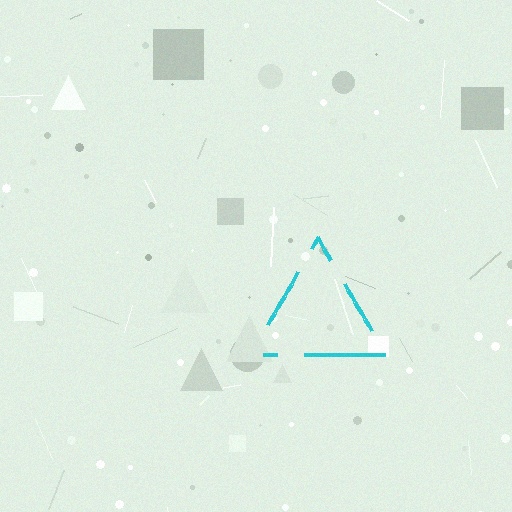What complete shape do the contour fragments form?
The contour fragments form a triangle.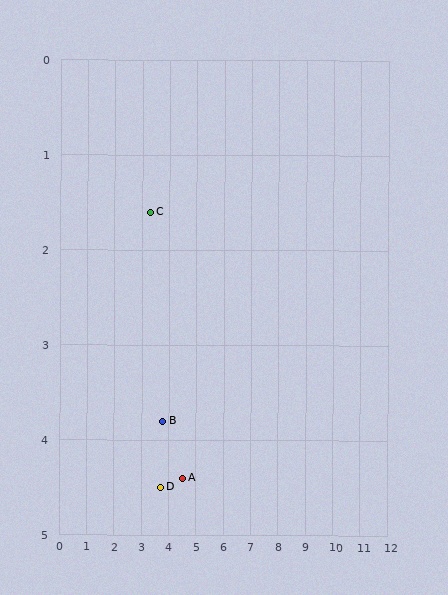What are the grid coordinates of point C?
Point C is at approximately (3.3, 1.6).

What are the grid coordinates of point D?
Point D is at approximately (3.7, 4.5).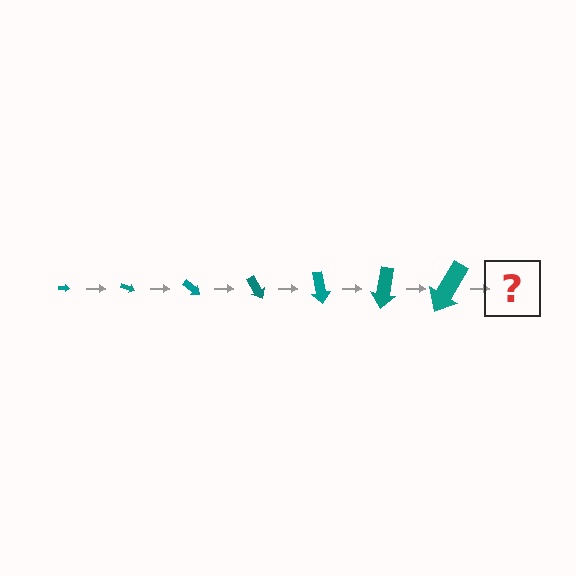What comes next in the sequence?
The next element should be an arrow, larger than the previous one and rotated 140 degrees from the start.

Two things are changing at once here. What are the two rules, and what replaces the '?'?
The two rules are that the arrow grows larger each step and it rotates 20 degrees each step. The '?' should be an arrow, larger than the previous one and rotated 140 degrees from the start.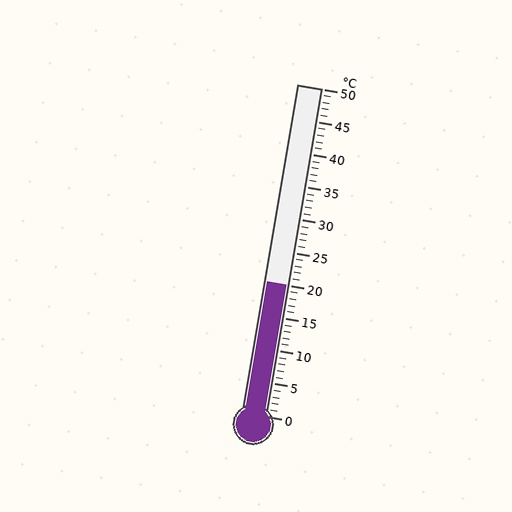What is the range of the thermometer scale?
The thermometer scale ranges from 0°C to 50°C.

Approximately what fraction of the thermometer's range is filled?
The thermometer is filled to approximately 40% of its range.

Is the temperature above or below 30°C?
The temperature is below 30°C.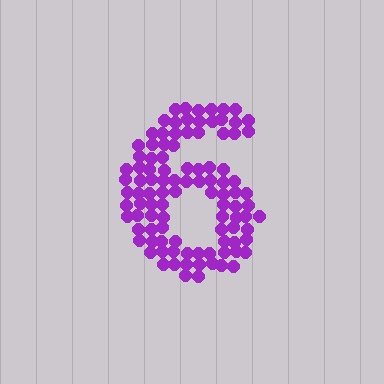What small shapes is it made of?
It is made of small circles.